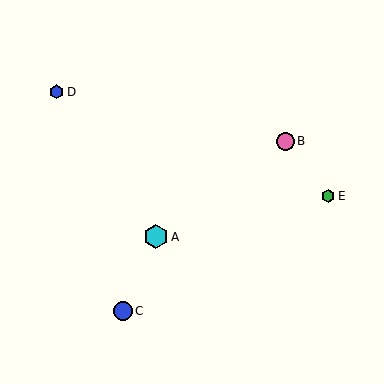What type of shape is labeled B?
Shape B is a pink circle.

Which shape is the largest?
The cyan hexagon (labeled A) is the largest.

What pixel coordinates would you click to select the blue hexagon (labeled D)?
Click at (57, 92) to select the blue hexagon D.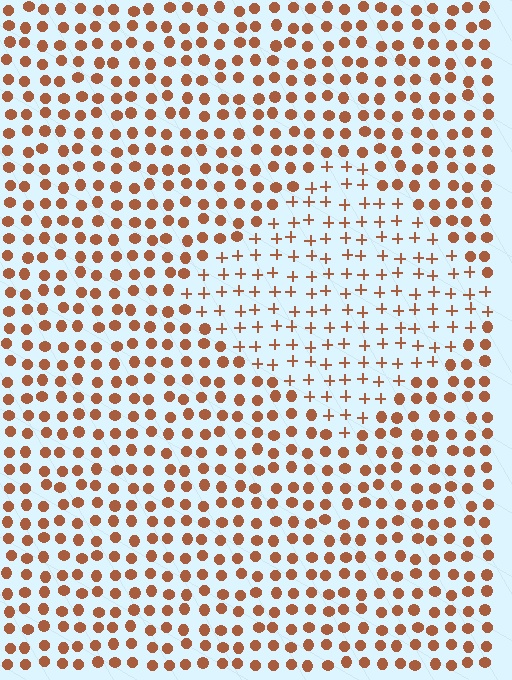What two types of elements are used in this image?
The image uses plus signs inside the diamond region and circles outside it.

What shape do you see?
I see a diamond.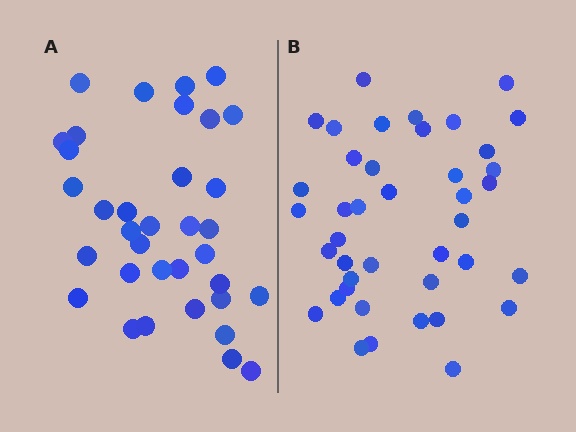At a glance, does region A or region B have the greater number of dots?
Region B (the right region) has more dots.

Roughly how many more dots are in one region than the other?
Region B has about 6 more dots than region A.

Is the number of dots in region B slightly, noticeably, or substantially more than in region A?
Region B has only slightly more — the two regions are fairly close. The ratio is roughly 1.2 to 1.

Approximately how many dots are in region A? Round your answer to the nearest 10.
About 40 dots. (The exact count is 35, which rounds to 40.)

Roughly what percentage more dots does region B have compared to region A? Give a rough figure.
About 15% more.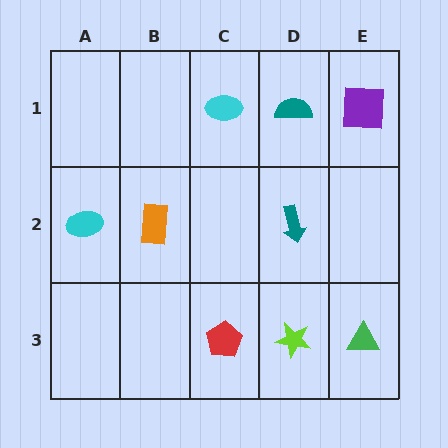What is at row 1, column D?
A teal semicircle.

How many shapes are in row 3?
3 shapes.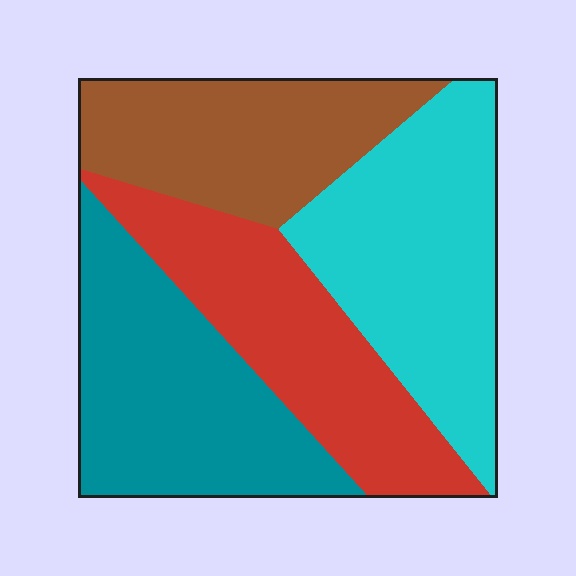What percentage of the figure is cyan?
Cyan covers roughly 30% of the figure.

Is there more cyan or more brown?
Cyan.